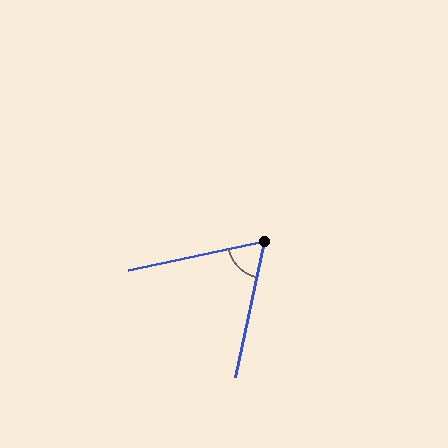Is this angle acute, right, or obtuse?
It is acute.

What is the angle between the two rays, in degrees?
Approximately 66 degrees.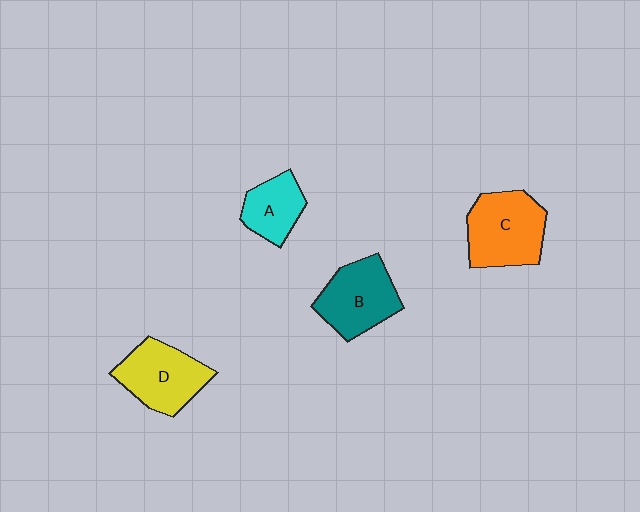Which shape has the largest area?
Shape C (orange).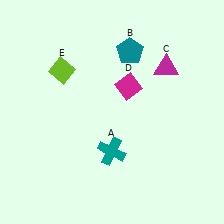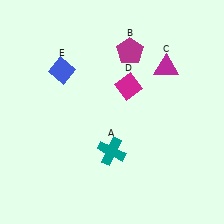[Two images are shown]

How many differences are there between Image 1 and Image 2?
There are 2 differences between the two images.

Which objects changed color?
B changed from teal to magenta. E changed from lime to blue.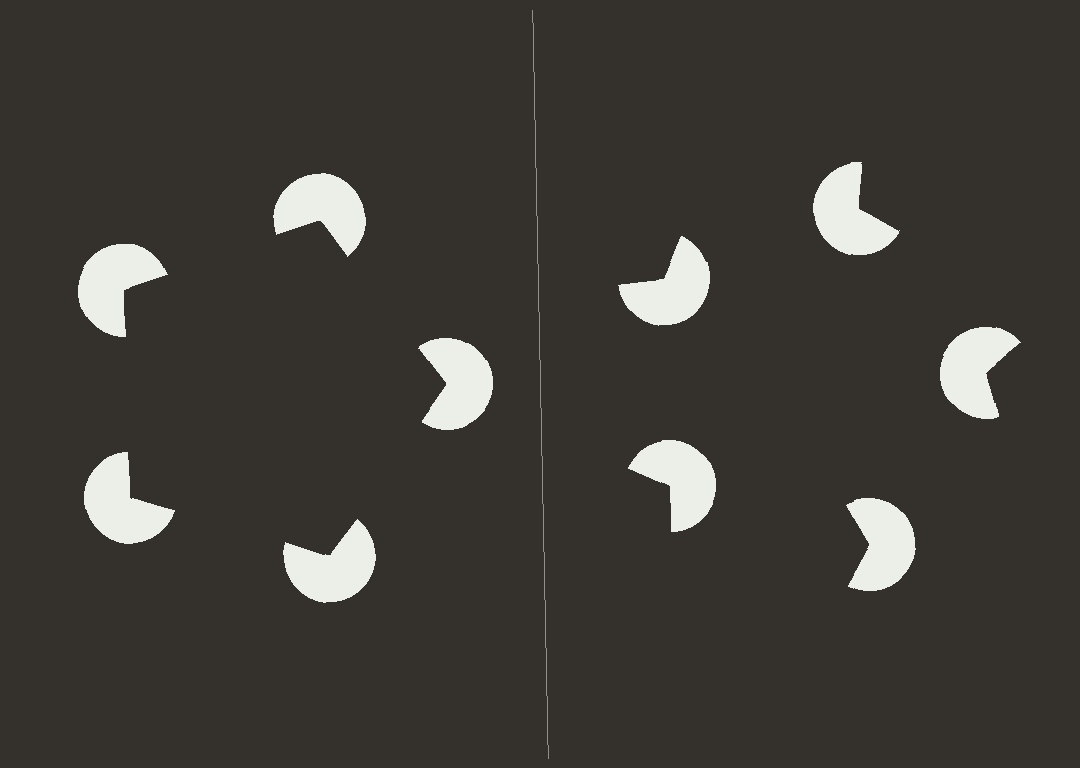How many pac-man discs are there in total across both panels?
10 — 5 on each side.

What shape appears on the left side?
An illusory pentagon.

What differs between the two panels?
The pac-man discs are positioned identically on both sides; only the wedge orientations differ. On the left they align to a pentagon; on the right they are misaligned.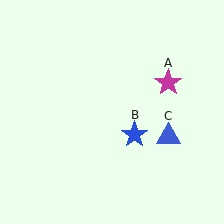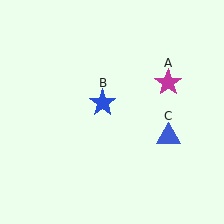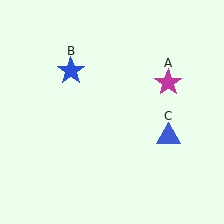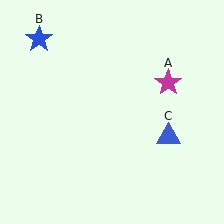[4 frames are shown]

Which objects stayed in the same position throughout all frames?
Magenta star (object A) and blue triangle (object C) remained stationary.